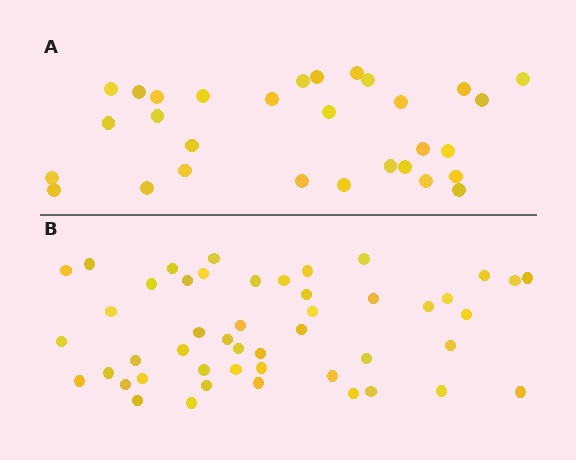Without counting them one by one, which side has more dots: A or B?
Region B (the bottom region) has more dots.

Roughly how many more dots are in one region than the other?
Region B has approximately 20 more dots than region A.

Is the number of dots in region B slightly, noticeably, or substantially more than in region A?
Region B has substantially more. The ratio is roughly 1.6 to 1.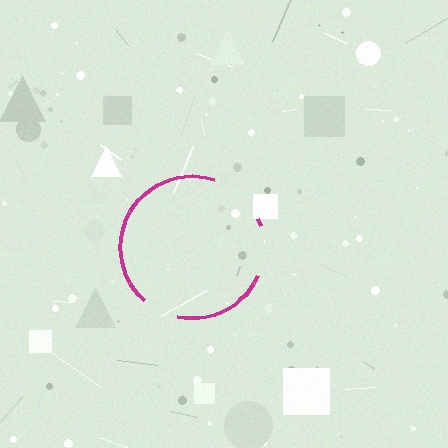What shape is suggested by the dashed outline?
The dashed outline suggests a circle.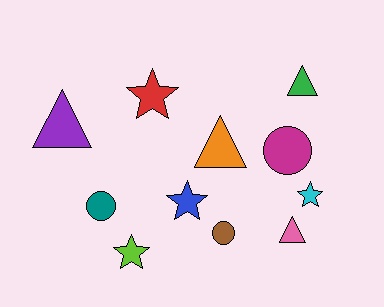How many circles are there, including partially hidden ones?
There are 3 circles.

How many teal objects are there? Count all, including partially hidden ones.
There is 1 teal object.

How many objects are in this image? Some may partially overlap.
There are 11 objects.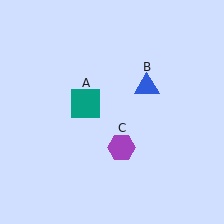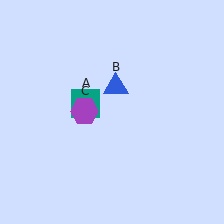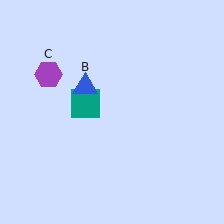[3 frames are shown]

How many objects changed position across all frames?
2 objects changed position: blue triangle (object B), purple hexagon (object C).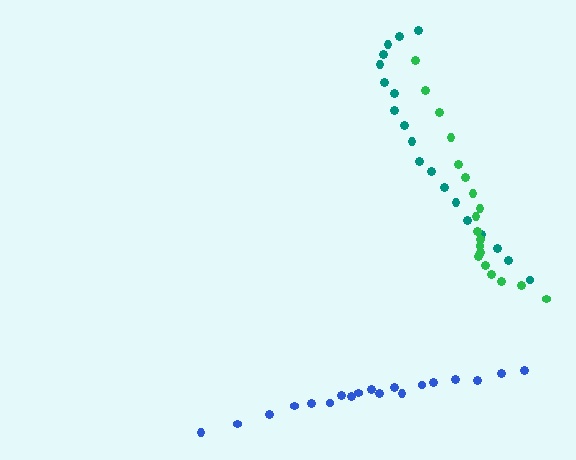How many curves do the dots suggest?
There are 3 distinct paths.